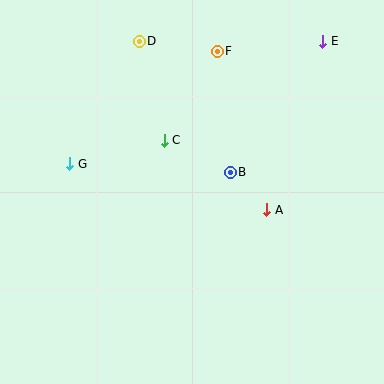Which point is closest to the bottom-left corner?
Point G is closest to the bottom-left corner.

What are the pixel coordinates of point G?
Point G is at (70, 164).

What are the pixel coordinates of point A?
Point A is at (267, 210).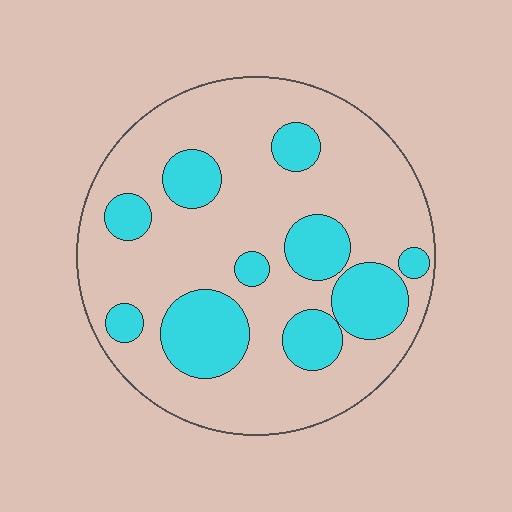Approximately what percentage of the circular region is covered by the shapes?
Approximately 25%.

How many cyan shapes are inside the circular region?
10.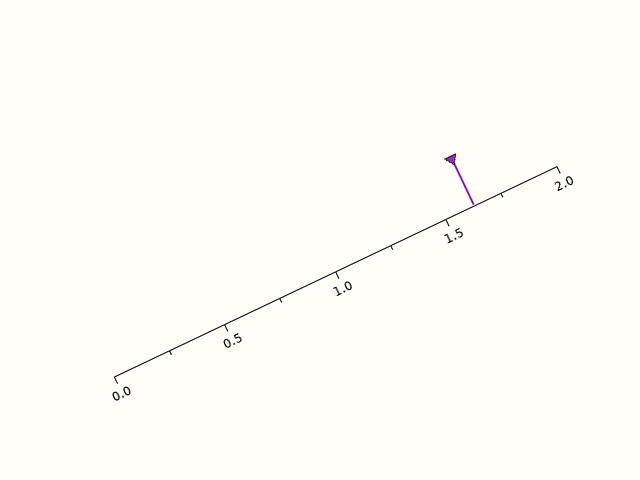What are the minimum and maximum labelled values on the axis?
The axis runs from 0.0 to 2.0.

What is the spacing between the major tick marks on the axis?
The major ticks are spaced 0.5 apart.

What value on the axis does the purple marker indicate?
The marker indicates approximately 1.62.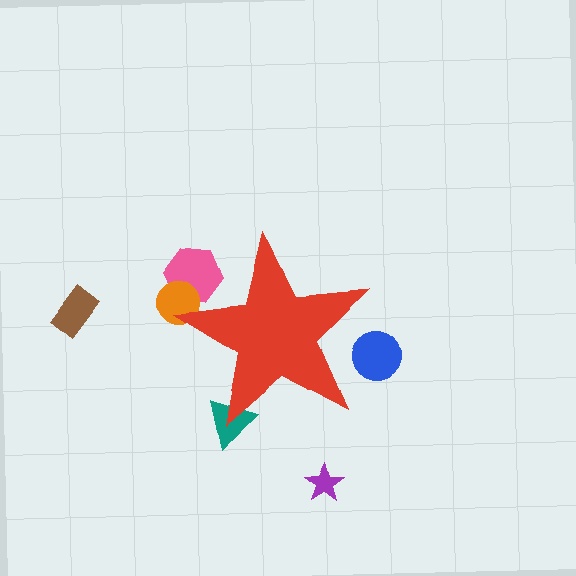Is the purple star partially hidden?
No, the purple star is fully visible.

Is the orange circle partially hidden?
Yes, the orange circle is partially hidden behind the red star.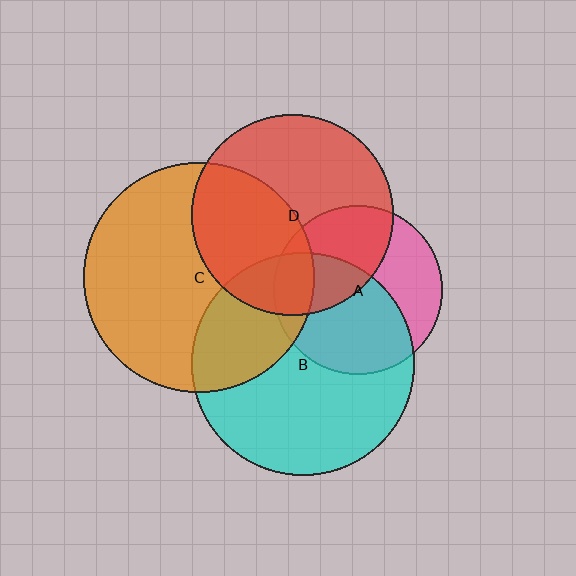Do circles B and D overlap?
Yes.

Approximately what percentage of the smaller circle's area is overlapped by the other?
Approximately 20%.